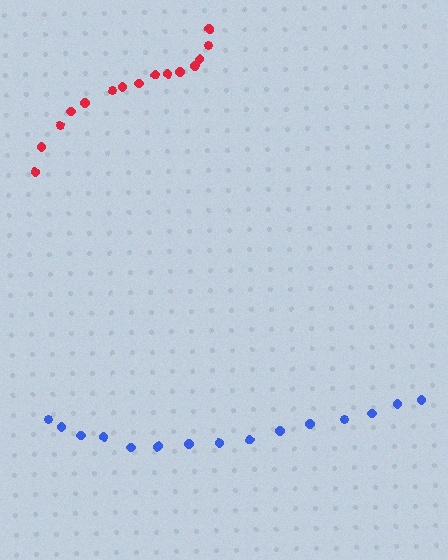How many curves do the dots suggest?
There are 2 distinct paths.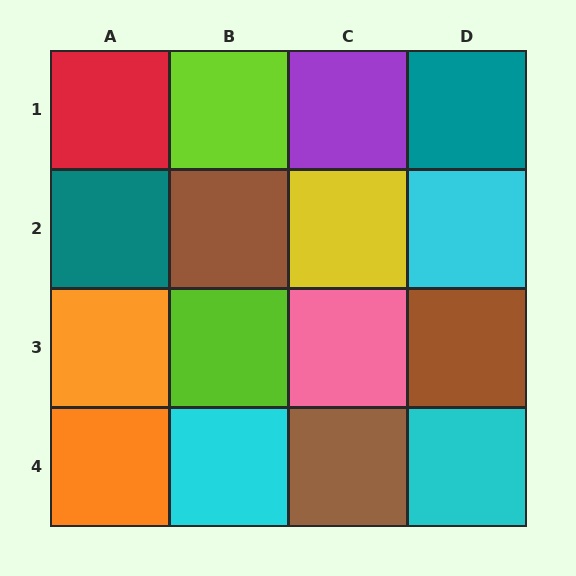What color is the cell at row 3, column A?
Orange.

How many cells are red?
1 cell is red.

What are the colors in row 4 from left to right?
Orange, cyan, brown, cyan.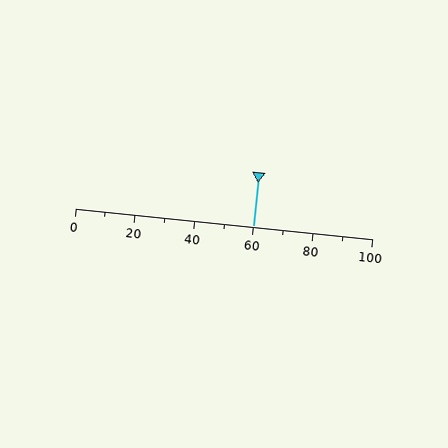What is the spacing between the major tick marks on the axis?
The major ticks are spaced 20 apart.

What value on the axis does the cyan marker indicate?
The marker indicates approximately 60.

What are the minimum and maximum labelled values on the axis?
The axis runs from 0 to 100.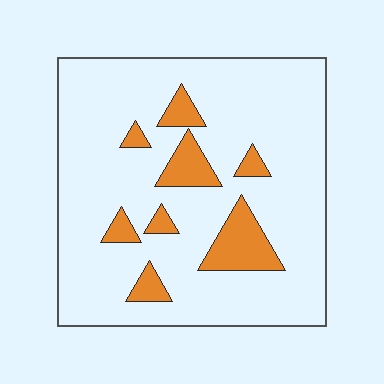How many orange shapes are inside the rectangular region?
8.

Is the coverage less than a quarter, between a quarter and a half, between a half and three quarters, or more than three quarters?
Less than a quarter.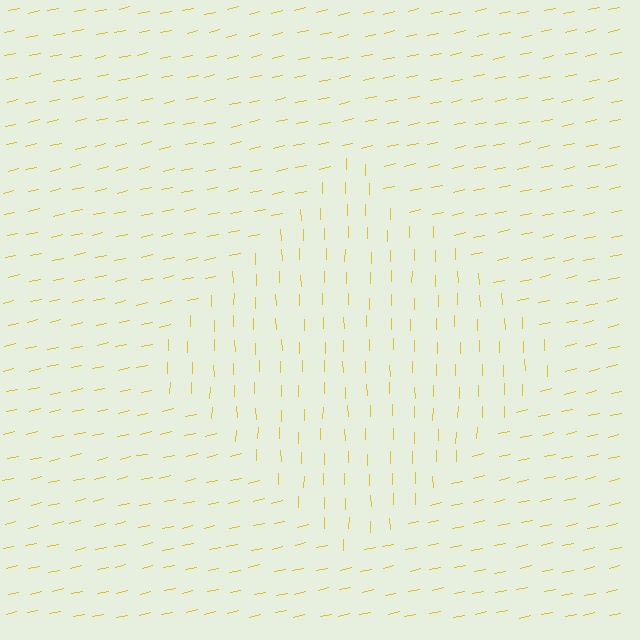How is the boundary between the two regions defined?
The boundary is defined purely by a change in line orientation (approximately 78 degrees difference). All lines are the same color and thickness.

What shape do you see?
I see a diamond.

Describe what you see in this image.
The image is filled with small yellow line segments. A diamond region in the image has lines oriented differently from the surrounding lines, creating a visible texture boundary.